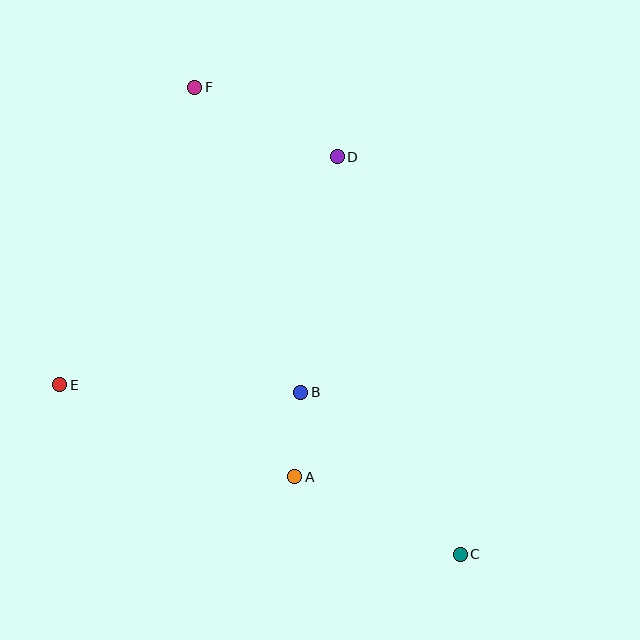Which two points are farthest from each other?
Points C and F are farthest from each other.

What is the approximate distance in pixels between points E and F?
The distance between E and F is approximately 327 pixels.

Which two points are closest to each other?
Points A and B are closest to each other.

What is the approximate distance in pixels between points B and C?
The distance between B and C is approximately 227 pixels.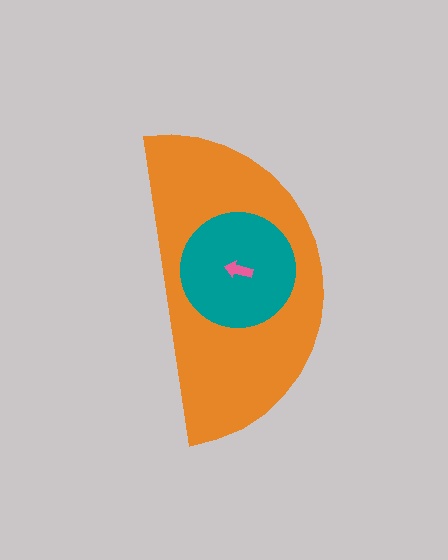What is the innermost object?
The pink arrow.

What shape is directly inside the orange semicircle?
The teal circle.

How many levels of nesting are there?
3.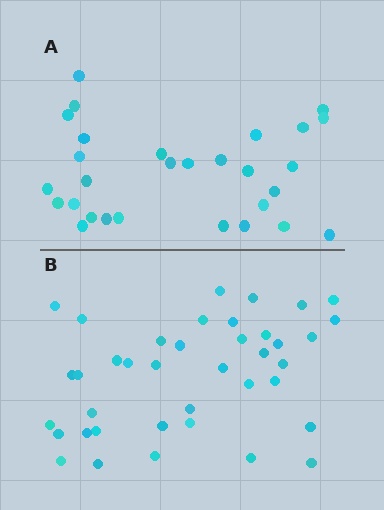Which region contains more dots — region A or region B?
Region B (the bottom region) has more dots.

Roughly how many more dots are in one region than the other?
Region B has roughly 10 or so more dots than region A.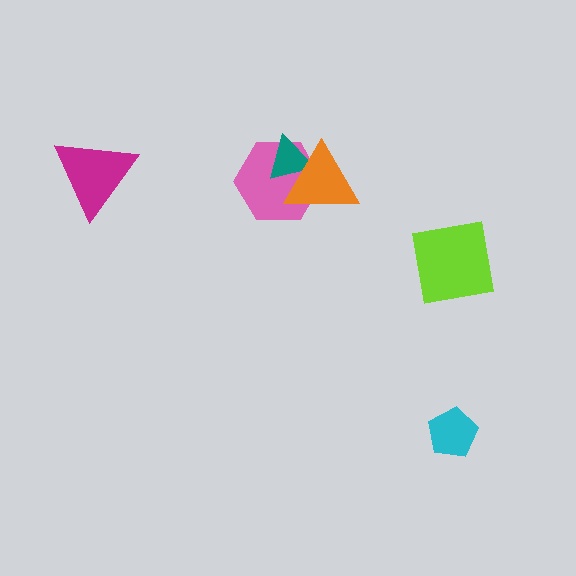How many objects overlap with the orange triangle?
2 objects overlap with the orange triangle.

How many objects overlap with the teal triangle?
2 objects overlap with the teal triangle.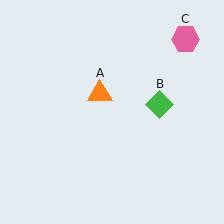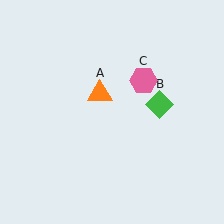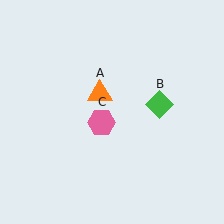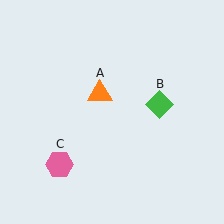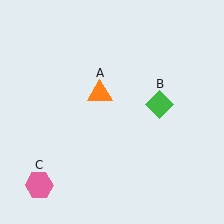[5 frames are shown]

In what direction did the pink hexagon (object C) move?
The pink hexagon (object C) moved down and to the left.